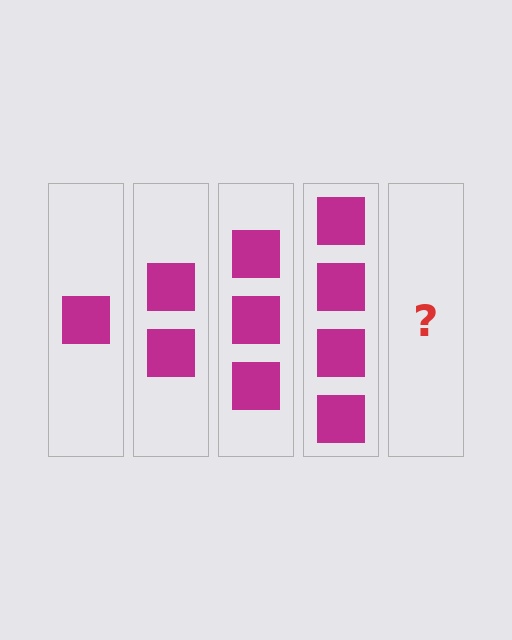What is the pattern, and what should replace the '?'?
The pattern is that each step adds one more square. The '?' should be 5 squares.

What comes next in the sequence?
The next element should be 5 squares.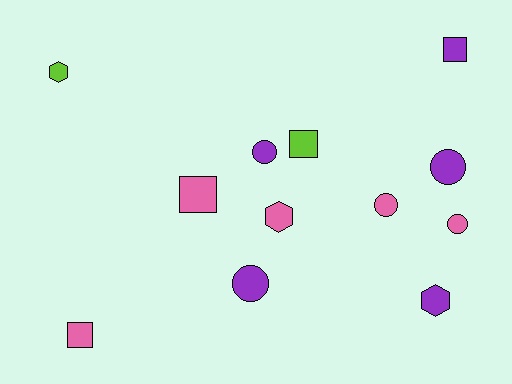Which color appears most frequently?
Purple, with 5 objects.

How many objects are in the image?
There are 12 objects.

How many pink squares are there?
There are 2 pink squares.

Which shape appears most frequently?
Circle, with 5 objects.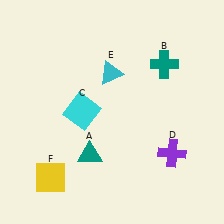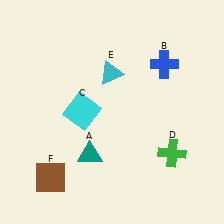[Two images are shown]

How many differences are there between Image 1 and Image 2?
There are 3 differences between the two images.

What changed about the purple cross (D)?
In Image 1, D is purple. In Image 2, it changed to green.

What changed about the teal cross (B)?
In Image 1, B is teal. In Image 2, it changed to blue.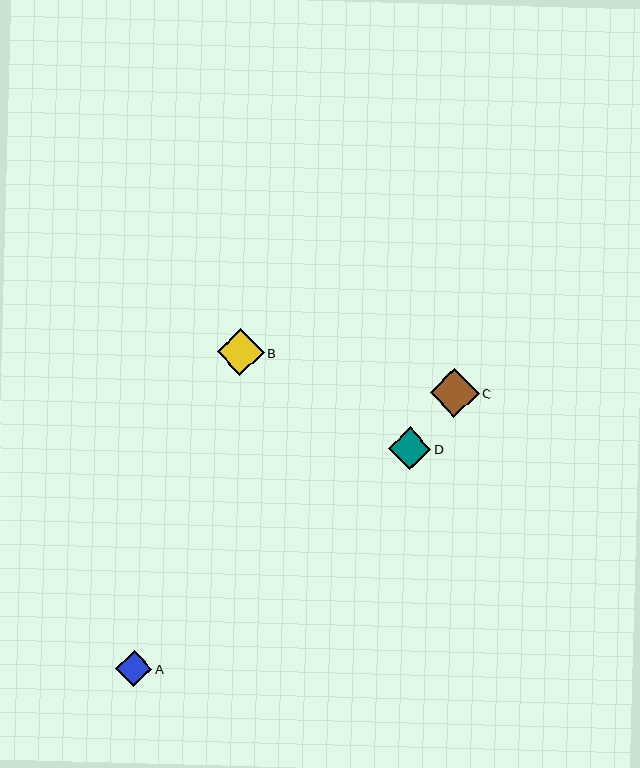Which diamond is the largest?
Diamond C is the largest with a size of approximately 49 pixels.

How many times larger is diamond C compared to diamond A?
Diamond C is approximately 1.3 times the size of diamond A.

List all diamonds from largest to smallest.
From largest to smallest: C, B, D, A.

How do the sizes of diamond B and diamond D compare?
Diamond B and diamond D are approximately the same size.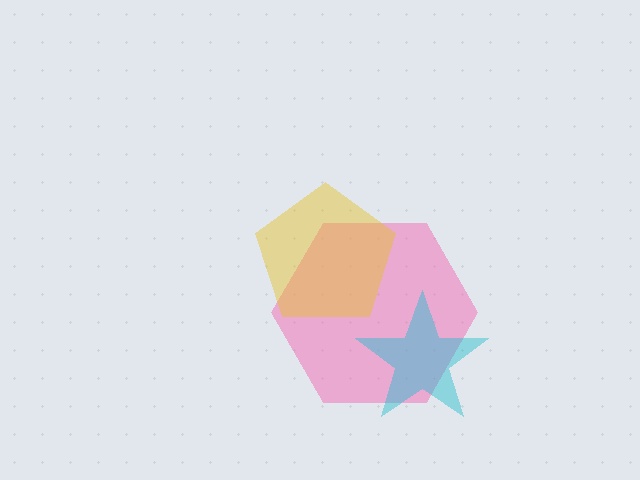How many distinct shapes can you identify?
There are 3 distinct shapes: a pink hexagon, a yellow pentagon, a cyan star.